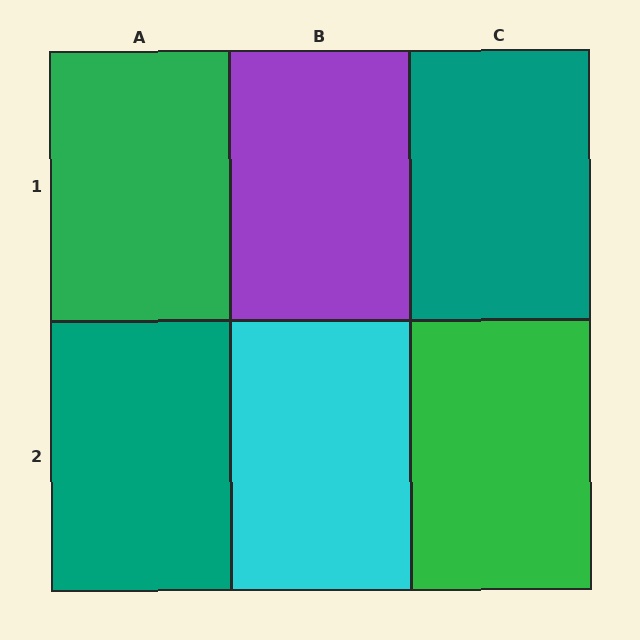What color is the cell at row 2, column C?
Green.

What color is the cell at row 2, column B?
Cyan.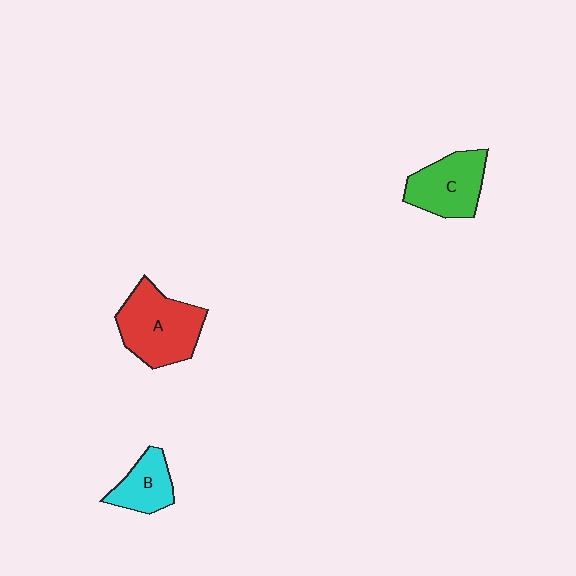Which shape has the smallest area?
Shape B (cyan).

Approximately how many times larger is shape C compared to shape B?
Approximately 1.5 times.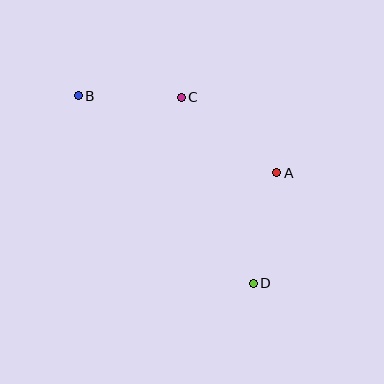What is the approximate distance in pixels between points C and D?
The distance between C and D is approximately 199 pixels.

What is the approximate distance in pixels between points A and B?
The distance between A and B is approximately 213 pixels.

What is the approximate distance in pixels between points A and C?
The distance between A and C is approximately 122 pixels.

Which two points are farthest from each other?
Points B and D are farthest from each other.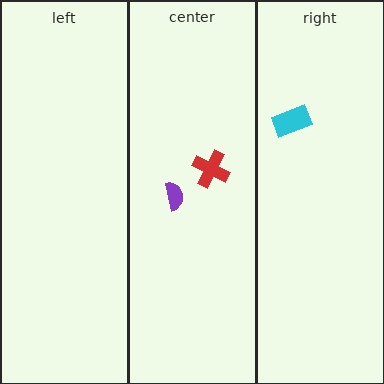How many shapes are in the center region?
2.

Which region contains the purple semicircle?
The center region.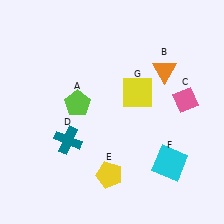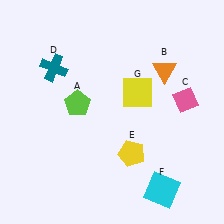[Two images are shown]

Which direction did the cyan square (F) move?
The cyan square (F) moved down.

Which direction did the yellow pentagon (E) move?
The yellow pentagon (E) moved right.